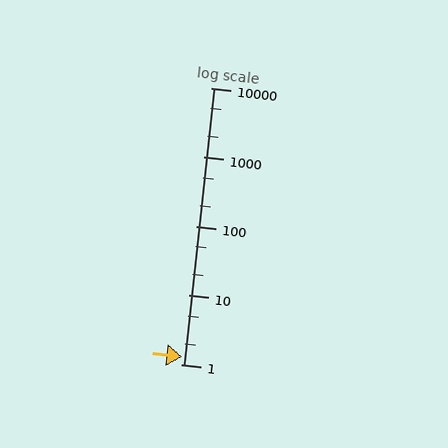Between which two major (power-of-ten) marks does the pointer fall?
The pointer is between 1 and 10.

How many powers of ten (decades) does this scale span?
The scale spans 4 decades, from 1 to 10000.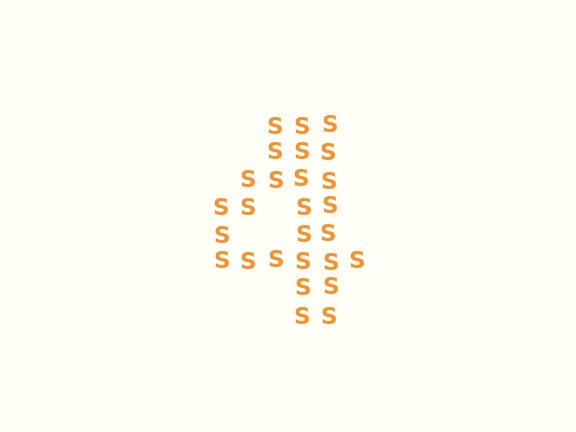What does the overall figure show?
The overall figure shows the digit 4.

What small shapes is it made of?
It is made of small letter S's.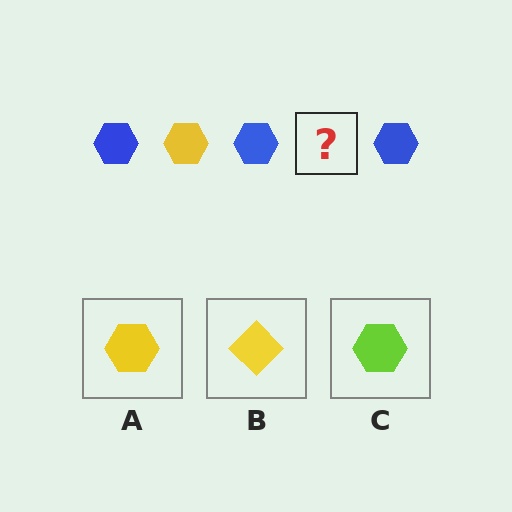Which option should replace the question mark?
Option A.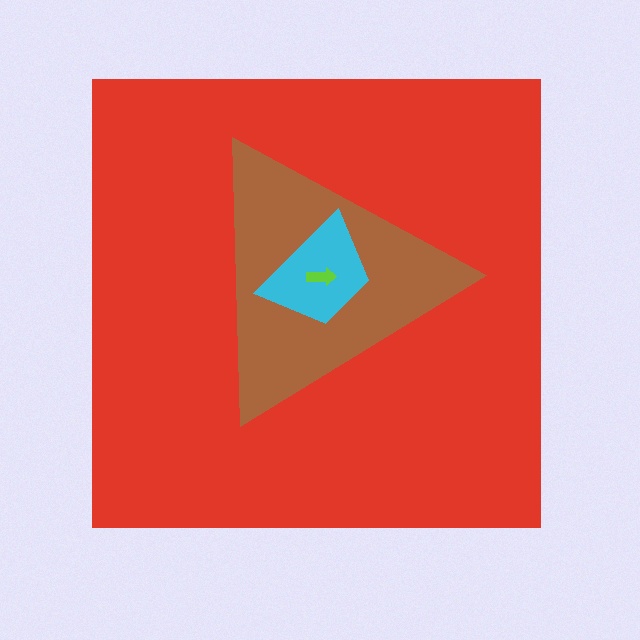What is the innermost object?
The lime arrow.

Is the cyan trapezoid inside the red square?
Yes.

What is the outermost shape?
The red square.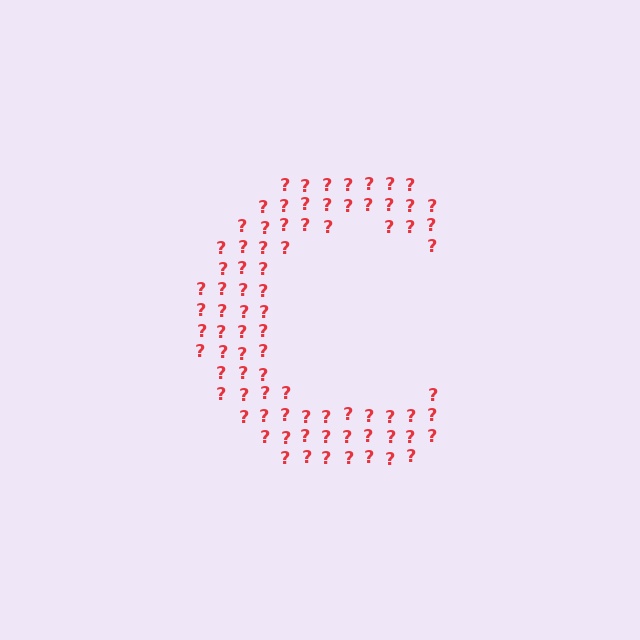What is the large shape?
The large shape is the letter C.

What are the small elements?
The small elements are question marks.